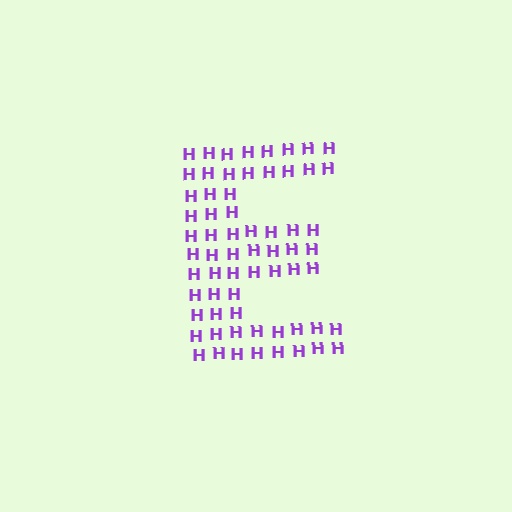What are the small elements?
The small elements are letter H's.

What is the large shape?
The large shape is the letter E.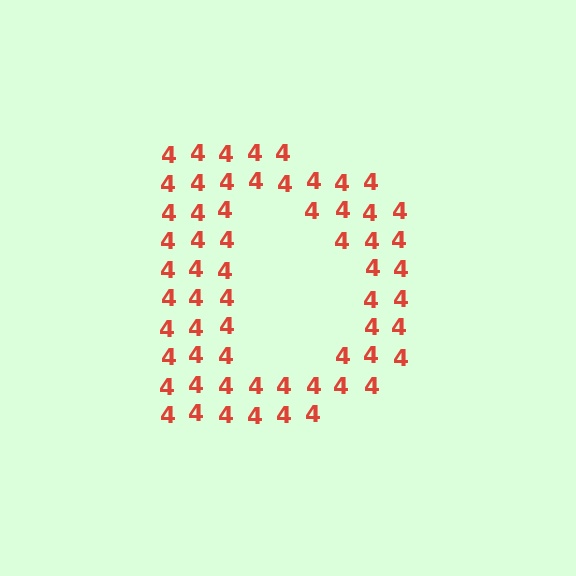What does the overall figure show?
The overall figure shows the letter D.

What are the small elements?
The small elements are digit 4's.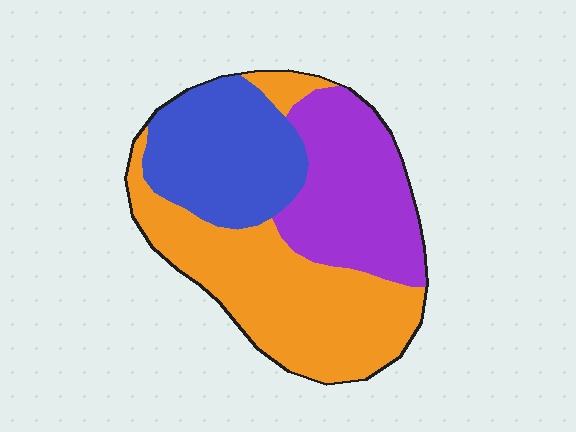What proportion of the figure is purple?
Purple covers 29% of the figure.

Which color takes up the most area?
Orange, at roughly 45%.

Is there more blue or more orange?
Orange.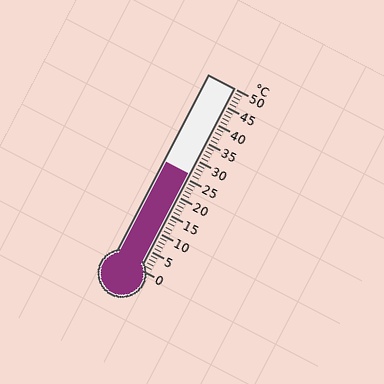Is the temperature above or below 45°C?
The temperature is below 45°C.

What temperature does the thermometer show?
The thermometer shows approximately 26°C.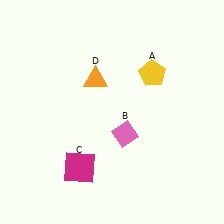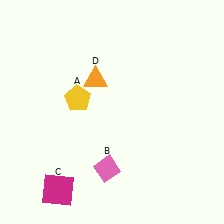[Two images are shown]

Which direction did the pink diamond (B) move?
The pink diamond (B) moved down.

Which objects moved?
The objects that moved are: the yellow pentagon (A), the pink diamond (B), the magenta square (C).